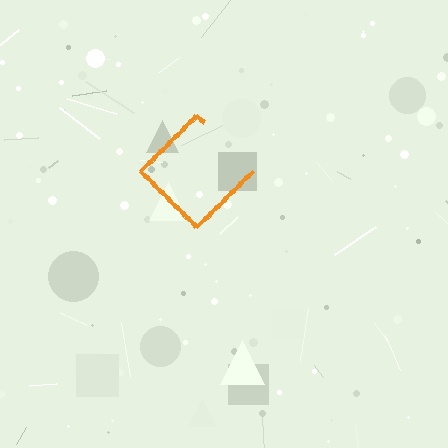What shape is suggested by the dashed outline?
The dashed outline suggests a diamond.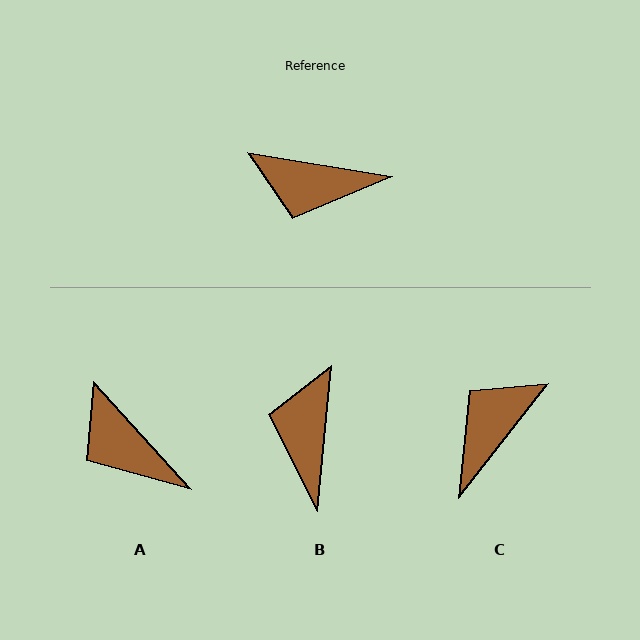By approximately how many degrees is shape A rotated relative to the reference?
Approximately 39 degrees clockwise.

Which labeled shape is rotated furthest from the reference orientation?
C, about 118 degrees away.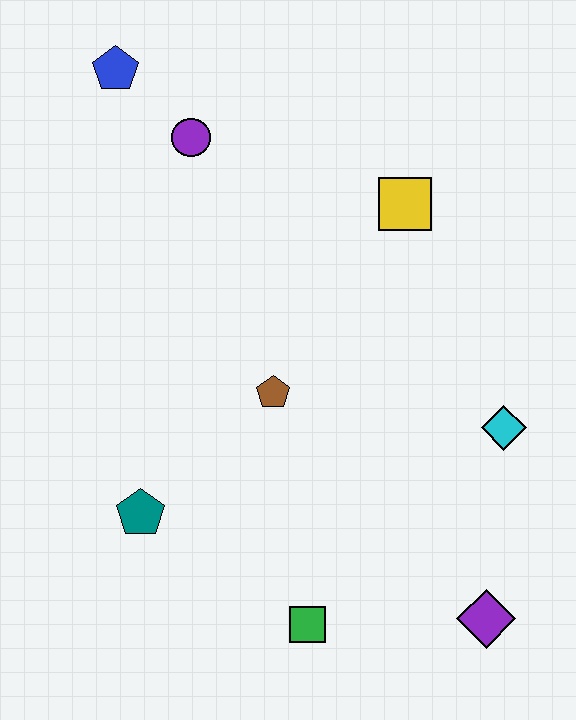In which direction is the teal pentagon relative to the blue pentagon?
The teal pentagon is below the blue pentagon.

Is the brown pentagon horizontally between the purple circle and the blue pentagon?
No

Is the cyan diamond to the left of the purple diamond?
No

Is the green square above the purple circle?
No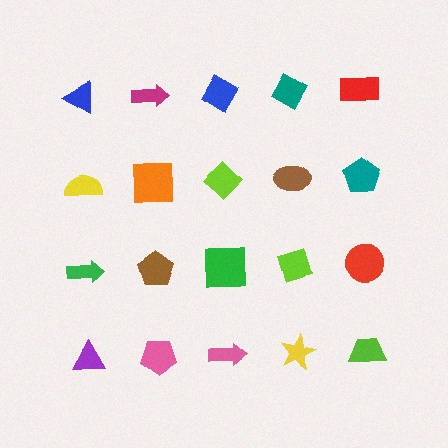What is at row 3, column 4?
A lime diamond.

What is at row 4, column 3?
A pink arrow.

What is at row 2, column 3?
A lime diamond.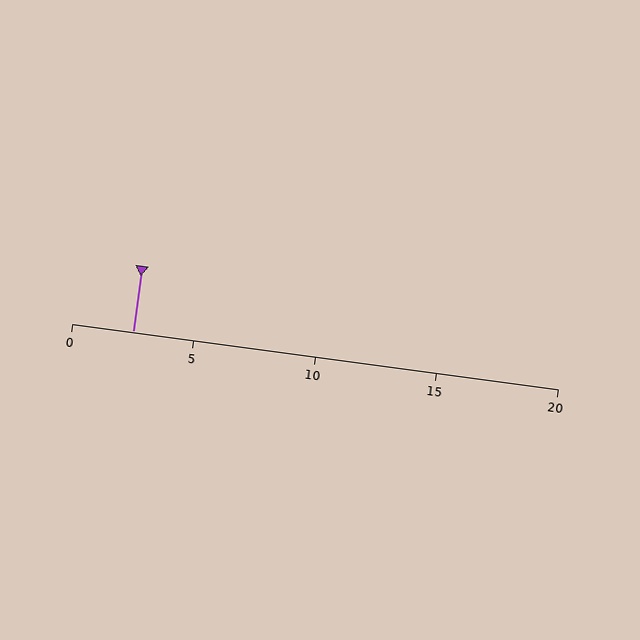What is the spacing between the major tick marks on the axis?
The major ticks are spaced 5 apart.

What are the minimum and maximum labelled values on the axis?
The axis runs from 0 to 20.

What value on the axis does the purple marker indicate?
The marker indicates approximately 2.5.